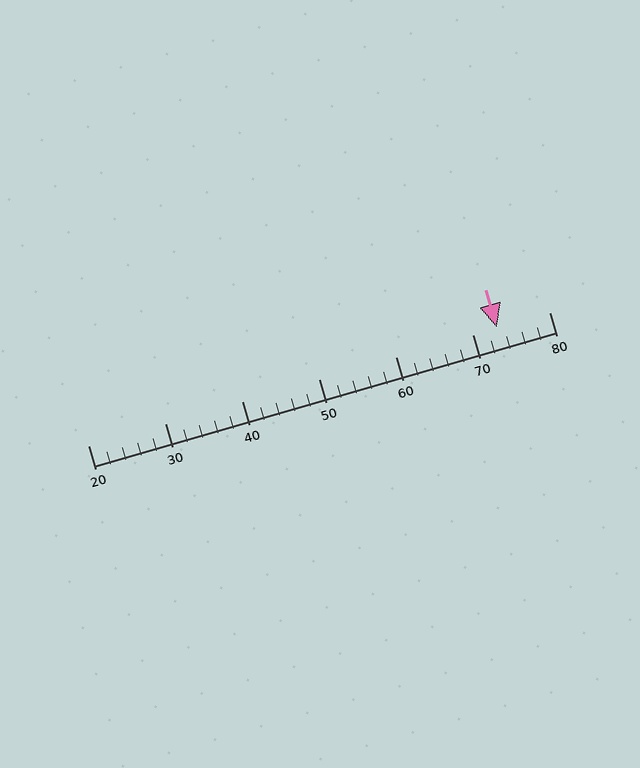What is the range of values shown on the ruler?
The ruler shows values from 20 to 80.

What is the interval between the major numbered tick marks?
The major tick marks are spaced 10 units apart.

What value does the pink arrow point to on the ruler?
The pink arrow points to approximately 73.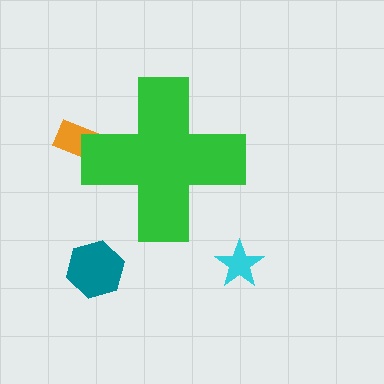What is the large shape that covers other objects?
A green cross.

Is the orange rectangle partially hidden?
Yes, the orange rectangle is partially hidden behind the green cross.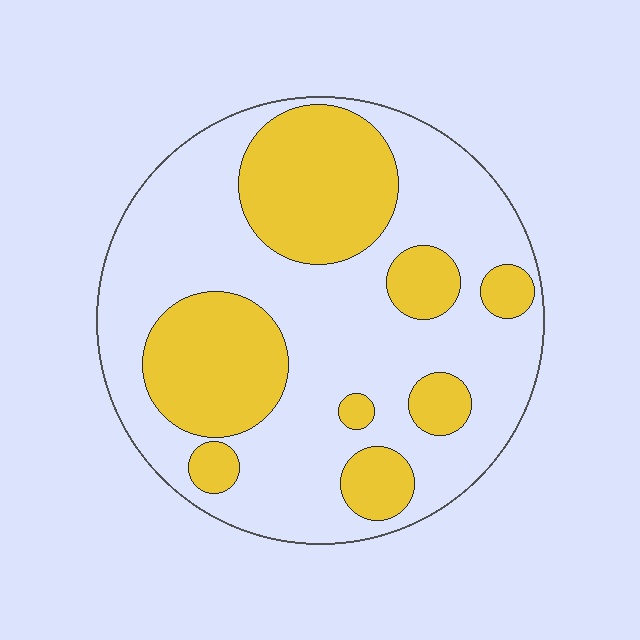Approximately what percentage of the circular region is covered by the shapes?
Approximately 35%.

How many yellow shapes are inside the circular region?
8.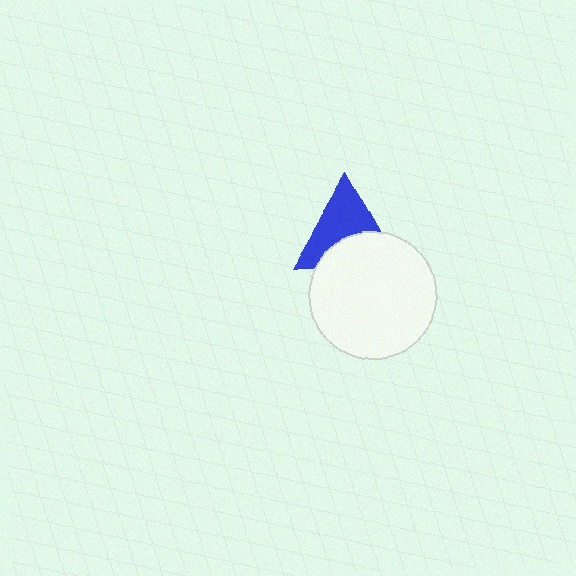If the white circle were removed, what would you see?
You would see the complete blue triangle.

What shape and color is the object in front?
The object in front is a white circle.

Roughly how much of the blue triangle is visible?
About half of it is visible (roughly 59%).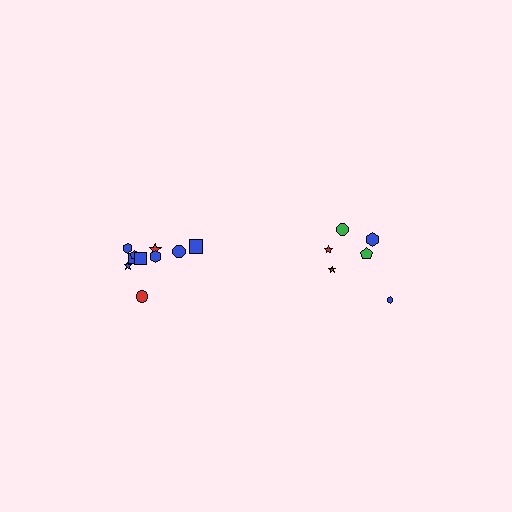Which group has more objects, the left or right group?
The left group.